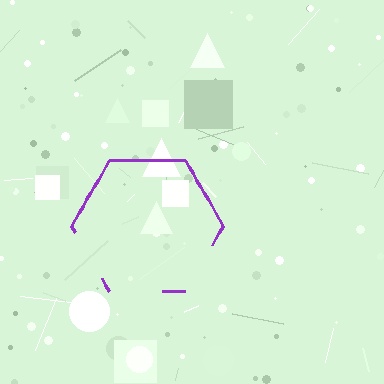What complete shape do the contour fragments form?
The contour fragments form a hexagon.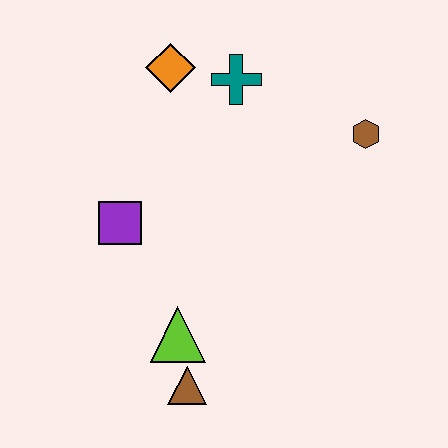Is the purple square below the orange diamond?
Yes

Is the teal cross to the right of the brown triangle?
Yes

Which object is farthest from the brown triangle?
The orange diamond is farthest from the brown triangle.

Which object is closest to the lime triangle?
The brown triangle is closest to the lime triangle.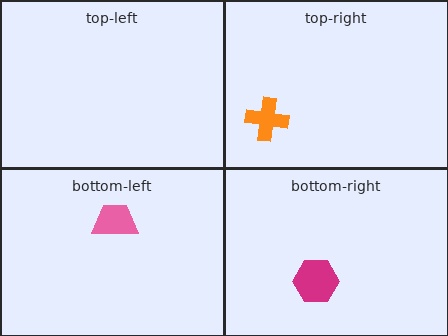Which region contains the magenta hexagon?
The bottom-right region.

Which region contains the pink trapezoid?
The bottom-left region.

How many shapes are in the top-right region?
1.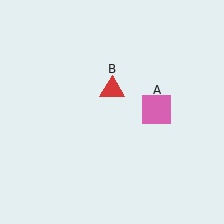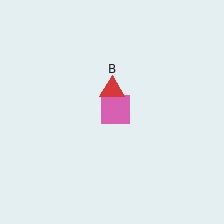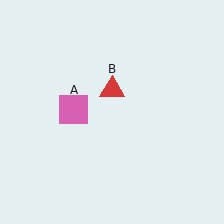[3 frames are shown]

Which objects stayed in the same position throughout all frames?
Red triangle (object B) remained stationary.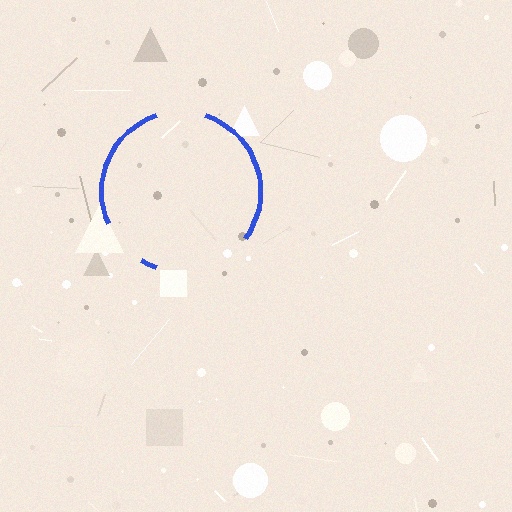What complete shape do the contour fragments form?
The contour fragments form a circle.